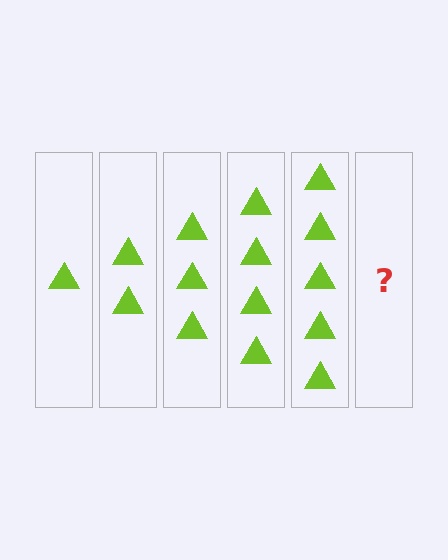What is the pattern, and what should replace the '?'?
The pattern is that each step adds one more triangle. The '?' should be 6 triangles.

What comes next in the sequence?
The next element should be 6 triangles.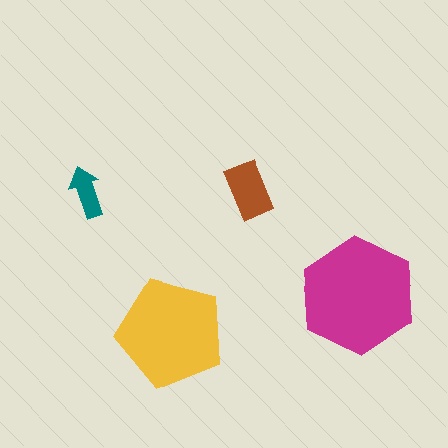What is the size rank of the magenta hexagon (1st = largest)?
1st.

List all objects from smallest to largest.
The teal arrow, the brown rectangle, the yellow pentagon, the magenta hexagon.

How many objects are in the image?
There are 4 objects in the image.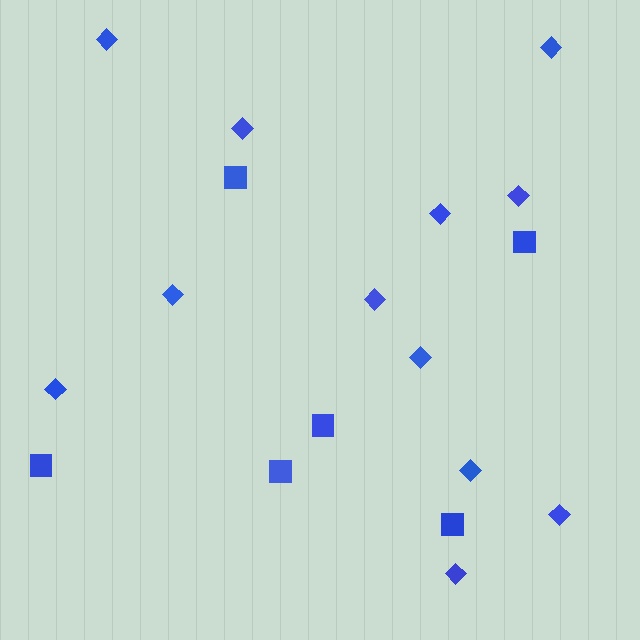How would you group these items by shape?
There are 2 groups: one group of squares (6) and one group of diamonds (12).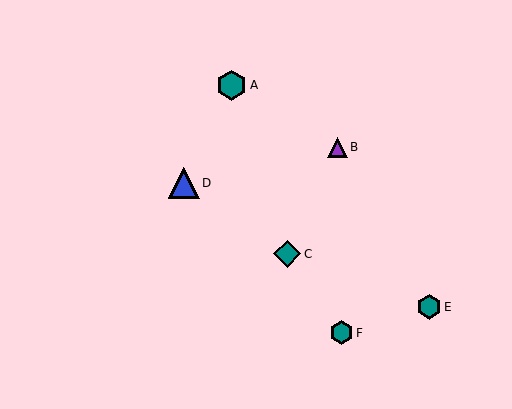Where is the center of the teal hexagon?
The center of the teal hexagon is at (341, 333).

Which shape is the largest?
The blue triangle (labeled D) is the largest.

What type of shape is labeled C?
Shape C is a teal diamond.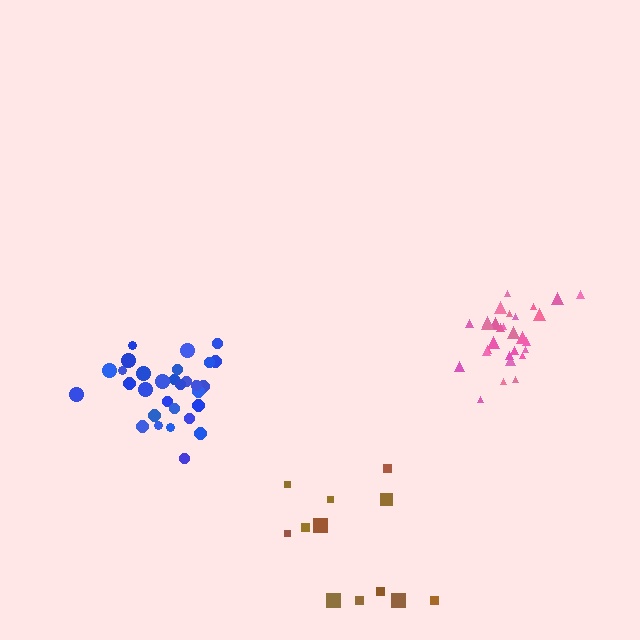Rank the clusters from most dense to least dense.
pink, blue, brown.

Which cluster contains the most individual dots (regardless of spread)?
Pink (30).